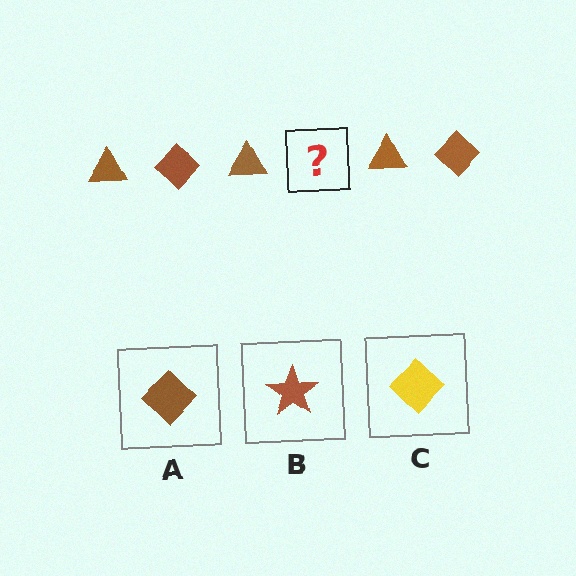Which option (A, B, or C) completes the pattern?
A.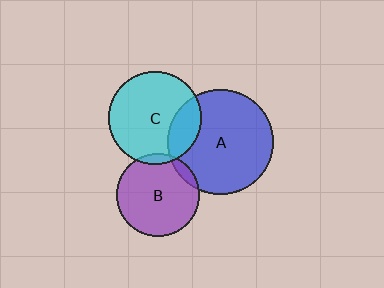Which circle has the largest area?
Circle A (blue).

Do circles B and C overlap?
Yes.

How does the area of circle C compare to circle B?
Approximately 1.3 times.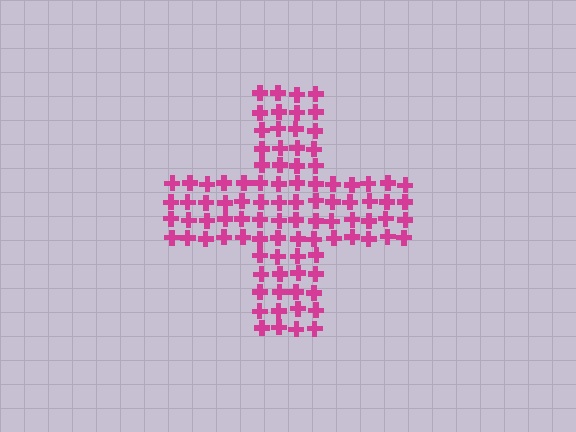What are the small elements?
The small elements are crosses.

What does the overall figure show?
The overall figure shows a cross.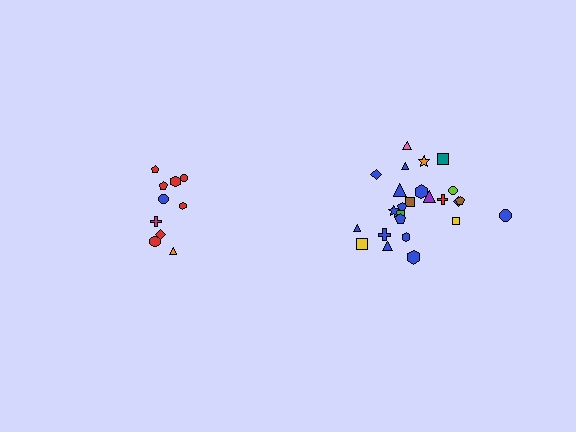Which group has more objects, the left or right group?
The right group.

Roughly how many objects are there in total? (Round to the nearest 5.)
Roughly 35 objects in total.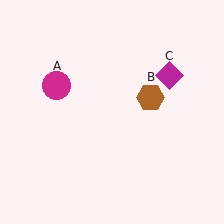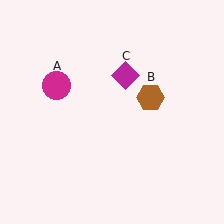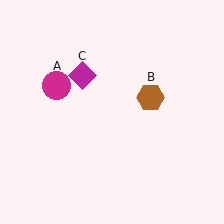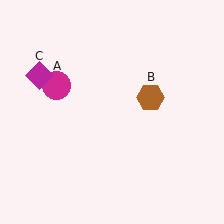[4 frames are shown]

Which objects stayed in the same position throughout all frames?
Magenta circle (object A) and brown hexagon (object B) remained stationary.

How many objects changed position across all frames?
1 object changed position: magenta diamond (object C).